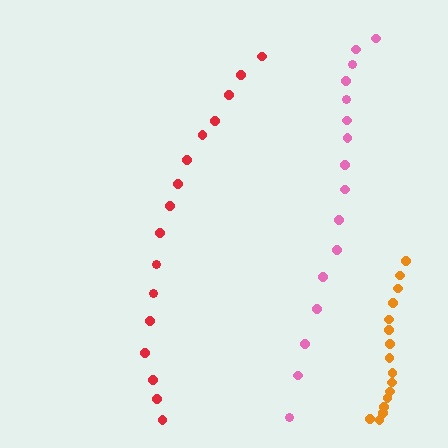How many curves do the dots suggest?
There are 3 distinct paths.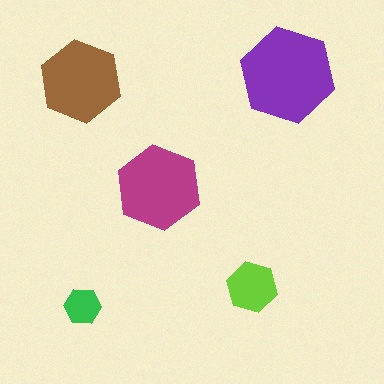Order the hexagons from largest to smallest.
the purple one, the magenta one, the brown one, the lime one, the green one.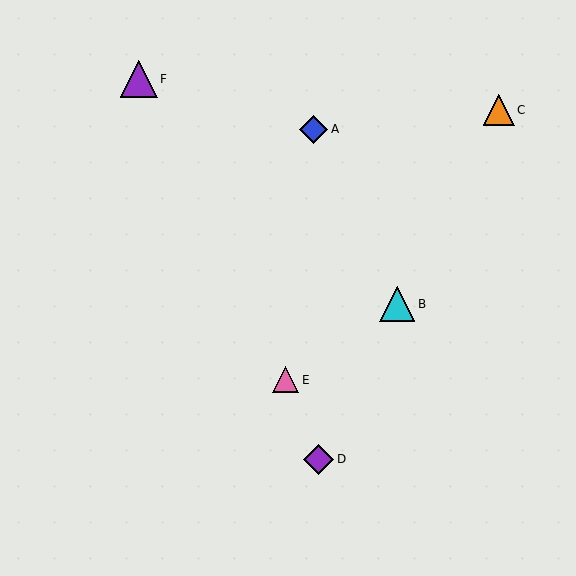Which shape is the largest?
The purple triangle (labeled F) is the largest.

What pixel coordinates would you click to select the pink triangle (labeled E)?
Click at (285, 380) to select the pink triangle E.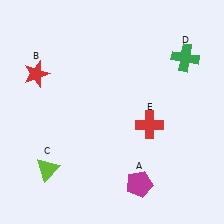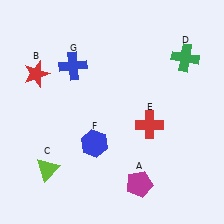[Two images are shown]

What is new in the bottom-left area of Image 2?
A blue hexagon (F) was added in the bottom-left area of Image 2.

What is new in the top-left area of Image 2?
A blue cross (G) was added in the top-left area of Image 2.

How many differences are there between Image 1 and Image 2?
There are 2 differences between the two images.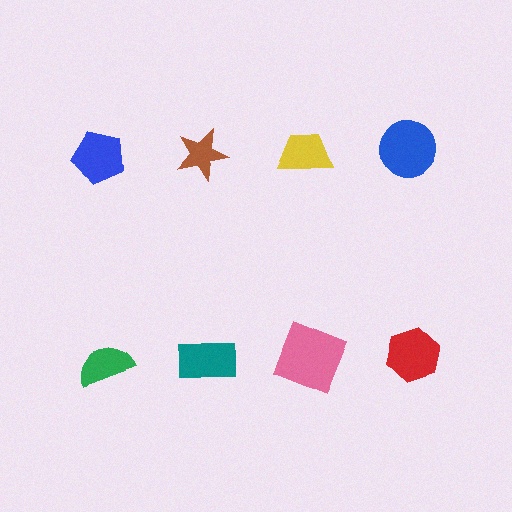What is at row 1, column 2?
A brown star.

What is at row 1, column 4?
A blue circle.